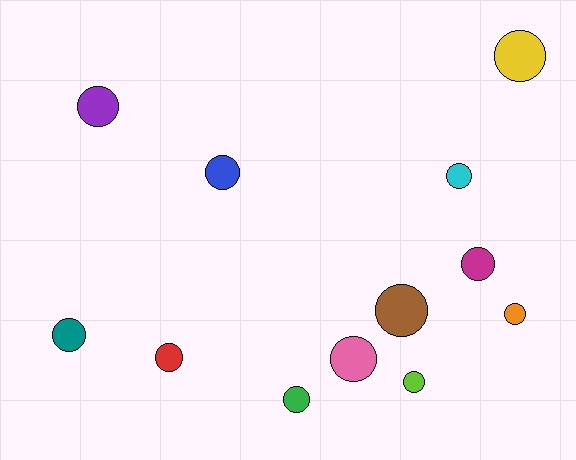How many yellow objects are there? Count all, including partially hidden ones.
There is 1 yellow object.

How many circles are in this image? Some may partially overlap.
There are 12 circles.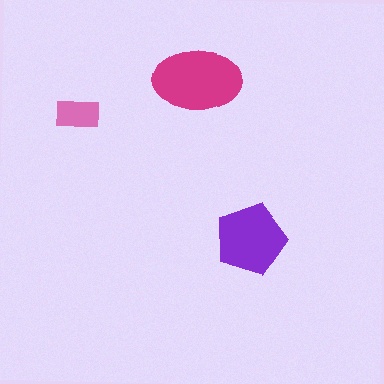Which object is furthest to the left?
The pink rectangle is leftmost.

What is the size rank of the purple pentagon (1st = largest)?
2nd.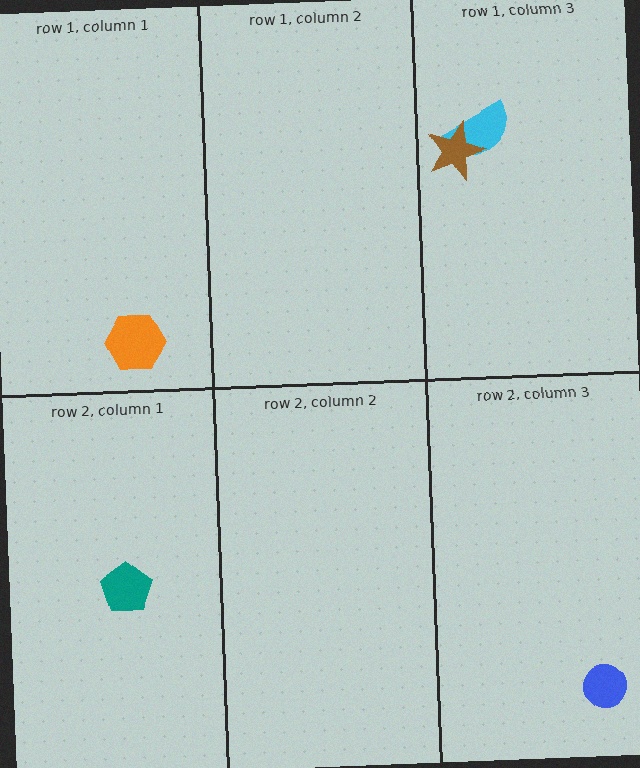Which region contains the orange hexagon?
The row 1, column 1 region.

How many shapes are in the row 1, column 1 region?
1.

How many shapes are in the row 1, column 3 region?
2.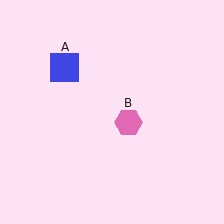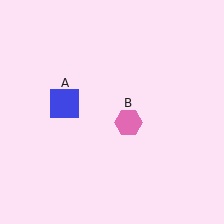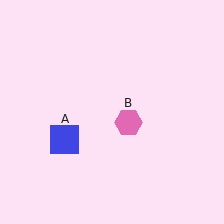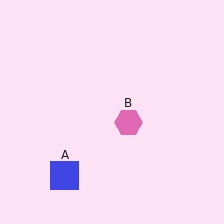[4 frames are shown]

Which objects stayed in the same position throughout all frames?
Pink hexagon (object B) remained stationary.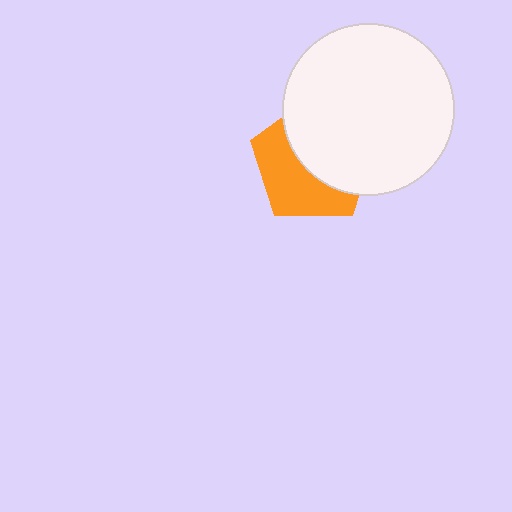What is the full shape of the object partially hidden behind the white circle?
The partially hidden object is an orange pentagon.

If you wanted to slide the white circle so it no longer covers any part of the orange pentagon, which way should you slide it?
Slide it toward the upper-right — that is the most direct way to separate the two shapes.